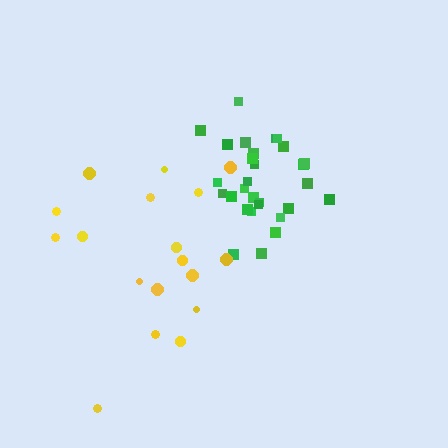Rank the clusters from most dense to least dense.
green, yellow.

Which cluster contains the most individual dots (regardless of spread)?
Green (29).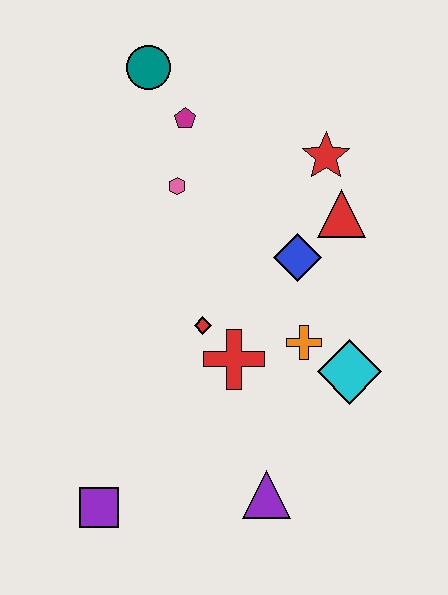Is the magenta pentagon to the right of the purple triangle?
No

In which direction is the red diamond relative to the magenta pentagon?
The red diamond is below the magenta pentagon.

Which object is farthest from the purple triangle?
The teal circle is farthest from the purple triangle.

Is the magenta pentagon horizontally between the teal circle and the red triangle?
Yes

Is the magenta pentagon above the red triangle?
Yes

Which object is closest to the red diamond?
The red cross is closest to the red diamond.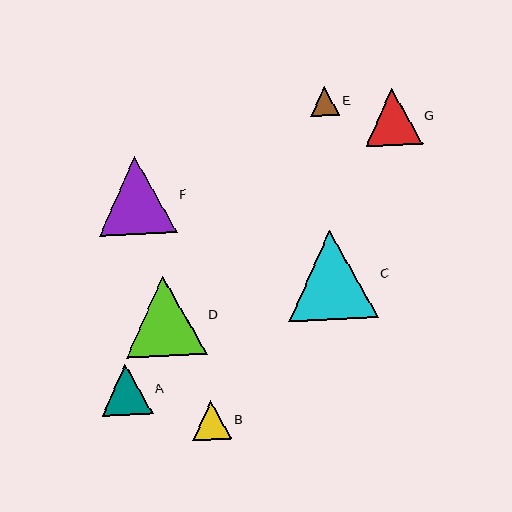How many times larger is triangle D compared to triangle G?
Triangle D is approximately 1.4 times the size of triangle G.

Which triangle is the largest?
Triangle C is the largest with a size of approximately 90 pixels.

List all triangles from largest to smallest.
From largest to smallest: C, D, F, G, A, B, E.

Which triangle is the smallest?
Triangle E is the smallest with a size of approximately 29 pixels.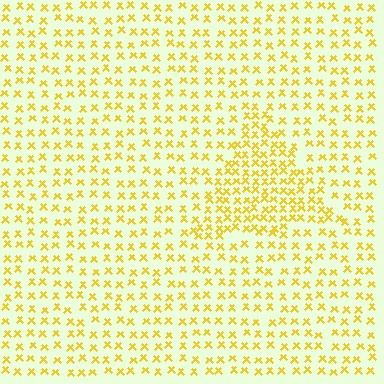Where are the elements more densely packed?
The elements are more densely packed inside the triangle boundary.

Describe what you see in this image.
The image contains small yellow elements arranged at two different densities. A triangle-shaped region is visible where the elements are more densely packed than the surrounding area.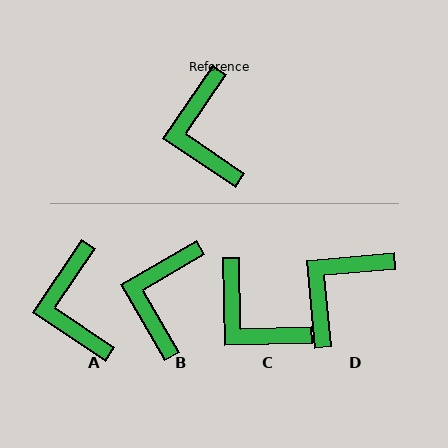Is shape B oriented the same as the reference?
No, it is off by about 25 degrees.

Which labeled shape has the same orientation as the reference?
A.